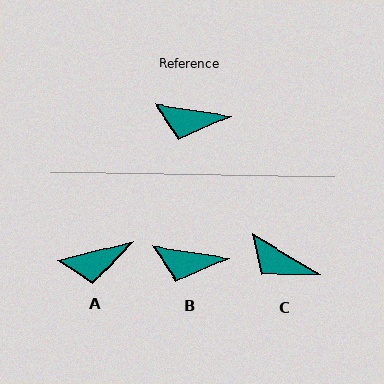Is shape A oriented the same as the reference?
No, it is off by about 23 degrees.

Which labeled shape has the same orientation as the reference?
B.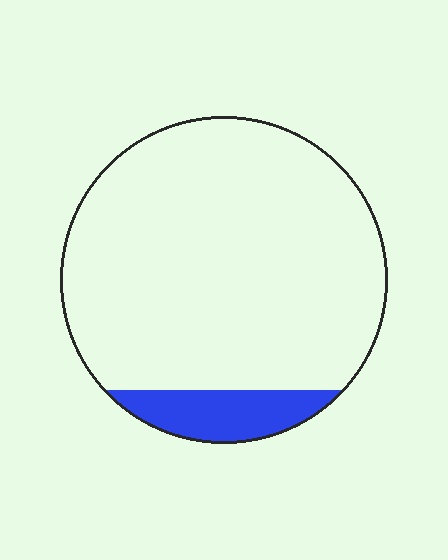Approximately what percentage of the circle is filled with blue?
Approximately 10%.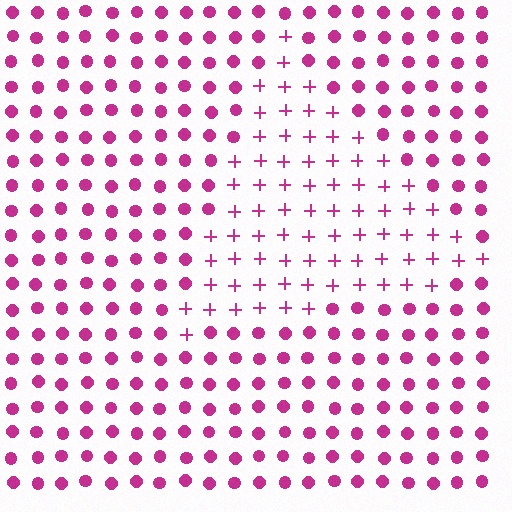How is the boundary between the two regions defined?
The boundary is defined by a change in element shape: plus signs inside vs. circles outside. All elements share the same color and spacing.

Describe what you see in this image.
The image is filled with small magenta elements arranged in a uniform grid. A triangle-shaped region contains plus signs, while the surrounding area contains circles. The boundary is defined purely by the change in element shape.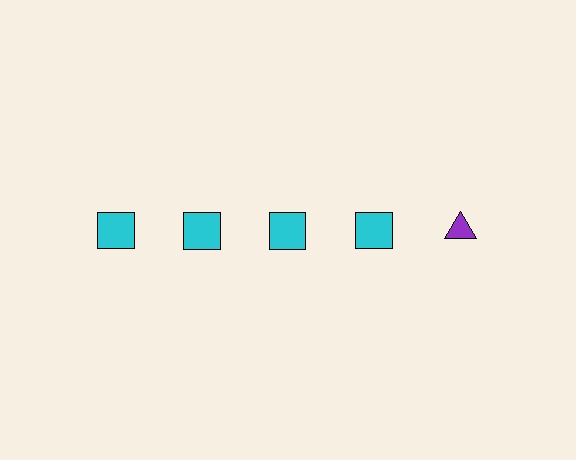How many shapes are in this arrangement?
There are 5 shapes arranged in a grid pattern.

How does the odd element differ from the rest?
It differs in both color (purple instead of cyan) and shape (triangle instead of square).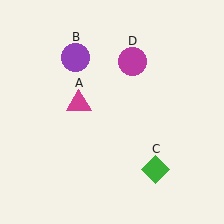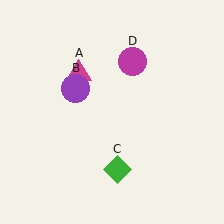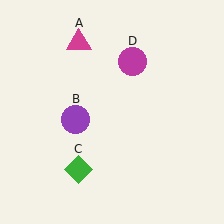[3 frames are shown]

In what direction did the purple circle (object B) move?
The purple circle (object B) moved down.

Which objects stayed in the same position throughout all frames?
Magenta circle (object D) remained stationary.